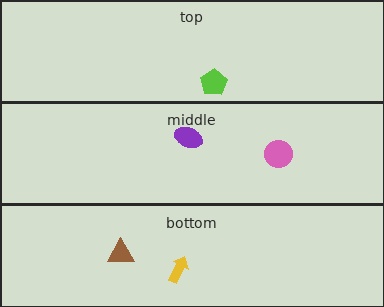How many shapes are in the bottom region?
2.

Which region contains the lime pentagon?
The top region.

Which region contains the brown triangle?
The bottom region.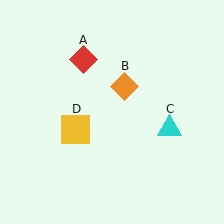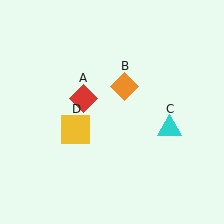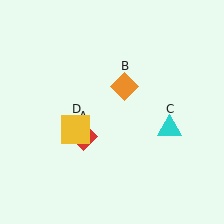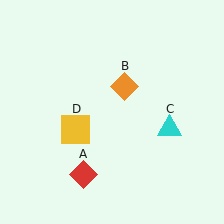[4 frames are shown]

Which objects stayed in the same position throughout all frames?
Orange diamond (object B) and cyan triangle (object C) and yellow square (object D) remained stationary.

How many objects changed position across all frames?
1 object changed position: red diamond (object A).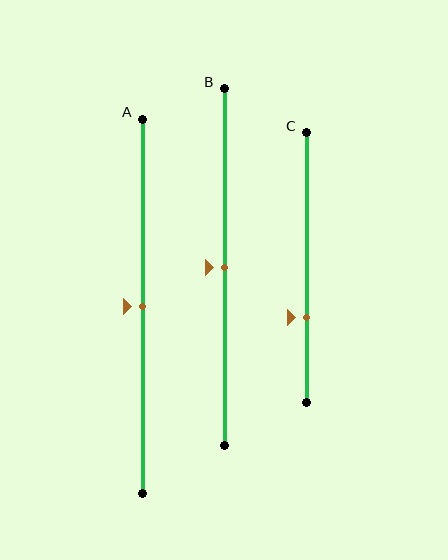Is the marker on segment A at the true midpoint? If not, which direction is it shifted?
Yes, the marker on segment A is at the true midpoint.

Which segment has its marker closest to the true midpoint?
Segment A has its marker closest to the true midpoint.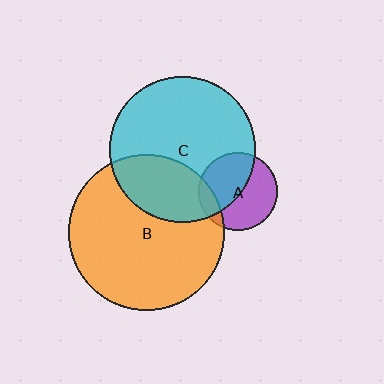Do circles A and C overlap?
Yes.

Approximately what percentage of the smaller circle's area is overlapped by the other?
Approximately 50%.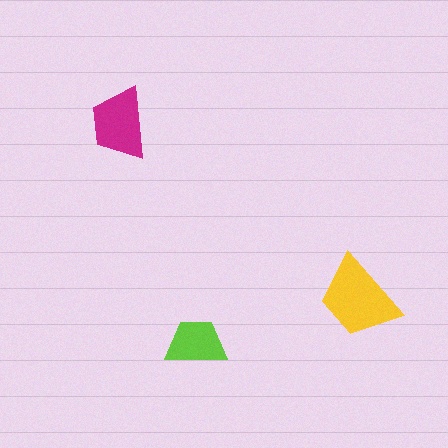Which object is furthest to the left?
The magenta trapezoid is leftmost.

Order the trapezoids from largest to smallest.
the yellow one, the magenta one, the lime one.